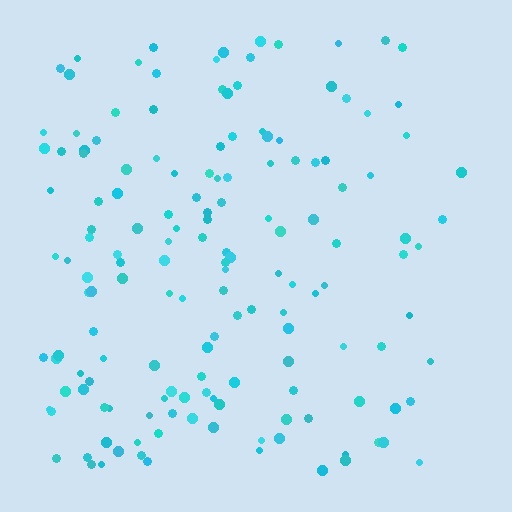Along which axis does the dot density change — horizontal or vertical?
Horizontal.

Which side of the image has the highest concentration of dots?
The left.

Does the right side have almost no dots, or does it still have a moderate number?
Still a moderate number, just noticeably fewer than the left.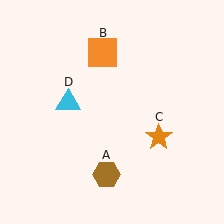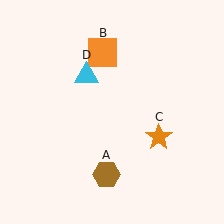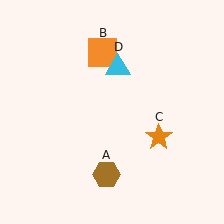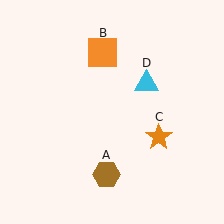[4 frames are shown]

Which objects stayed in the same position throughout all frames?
Brown hexagon (object A) and orange square (object B) and orange star (object C) remained stationary.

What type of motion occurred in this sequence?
The cyan triangle (object D) rotated clockwise around the center of the scene.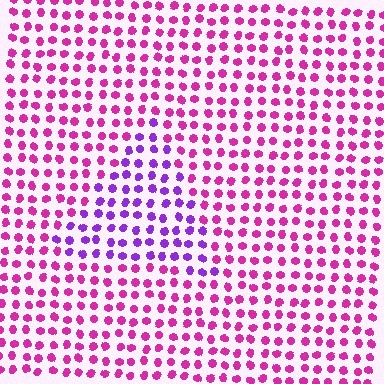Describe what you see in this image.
The image is filled with small magenta elements in a uniform arrangement. A triangle-shaped region is visible where the elements are tinted to a slightly different hue, forming a subtle color boundary.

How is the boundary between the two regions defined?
The boundary is defined purely by a slight shift in hue (about 41 degrees). Spacing, size, and orientation are identical on both sides.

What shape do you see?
I see a triangle.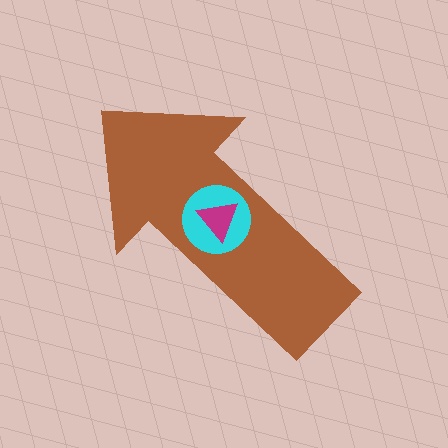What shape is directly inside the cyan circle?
The magenta triangle.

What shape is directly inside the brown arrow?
The cyan circle.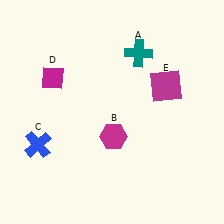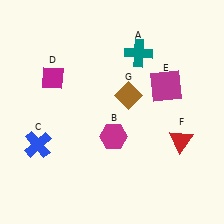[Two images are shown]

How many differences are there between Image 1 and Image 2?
There are 2 differences between the two images.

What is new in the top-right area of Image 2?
A brown diamond (G) was added in the top-right area of Image 2.